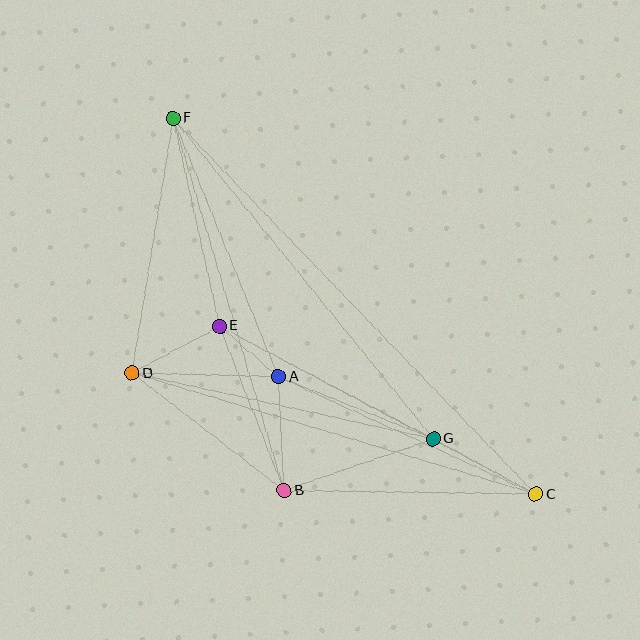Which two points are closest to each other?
Points A and E are closest to each other.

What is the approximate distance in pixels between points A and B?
The distance between A and B is approximately 114 pixels.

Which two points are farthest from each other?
Points C and F are farthest from each other.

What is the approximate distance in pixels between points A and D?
The distance between A and D is approximately 146 pixels.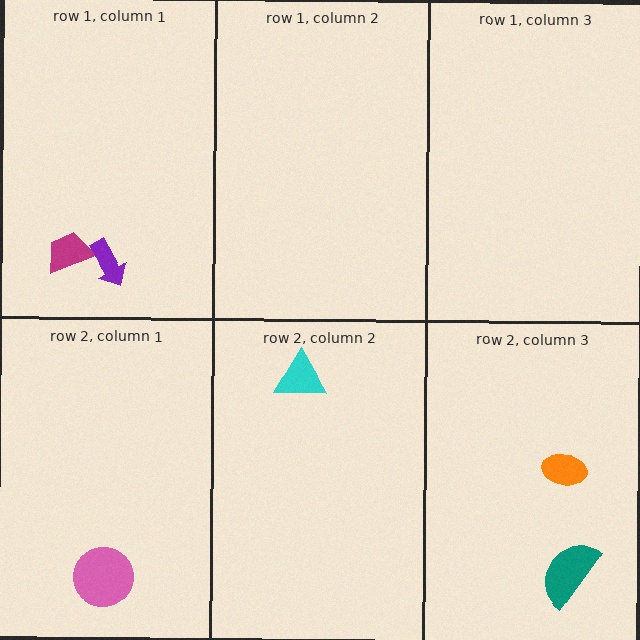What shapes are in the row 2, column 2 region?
The cyan triangle.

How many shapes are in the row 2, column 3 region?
2.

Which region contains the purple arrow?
The row 1, column 1 region.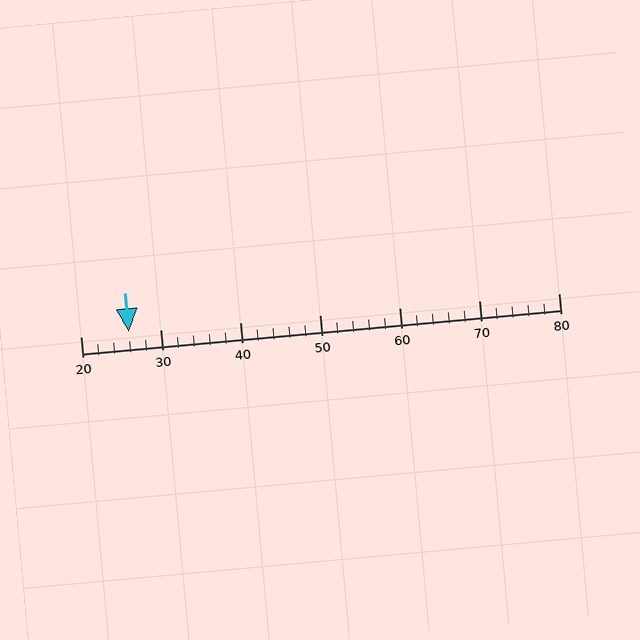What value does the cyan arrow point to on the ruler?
The cyan arrow points to approximately 26.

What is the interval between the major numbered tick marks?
The major tick marks are spaced 10 units apart.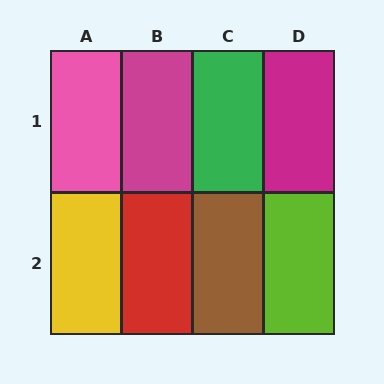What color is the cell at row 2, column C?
Brown.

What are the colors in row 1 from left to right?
Pink, magenta, green, magenta.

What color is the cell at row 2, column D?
Lime.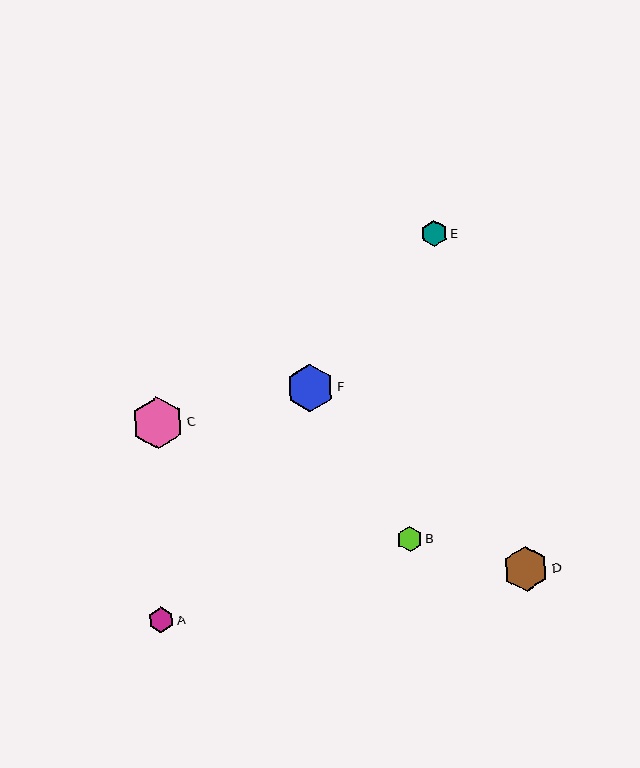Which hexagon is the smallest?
Hexagon B is the smallest with a size of approximately 25 pixels.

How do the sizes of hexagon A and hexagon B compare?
Hexagon A and hexagon B are approximately the same size.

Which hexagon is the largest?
Hexagon C is the largest with a size of approximately 52 pixels.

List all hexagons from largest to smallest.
From largest to smallest: C, F, D, E, A, B.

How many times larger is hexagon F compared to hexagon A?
Hexagon F is approximately 1.9 times the size of hexagon A.